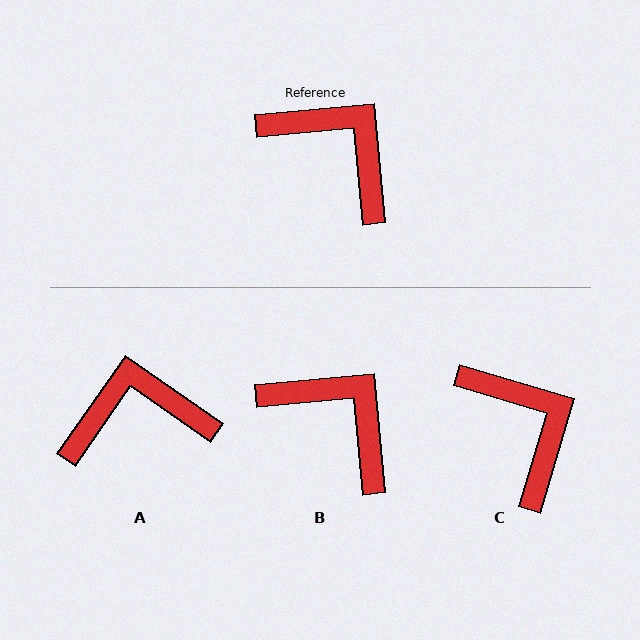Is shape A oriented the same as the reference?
No, it is off by about 50 degrees.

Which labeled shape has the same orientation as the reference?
B.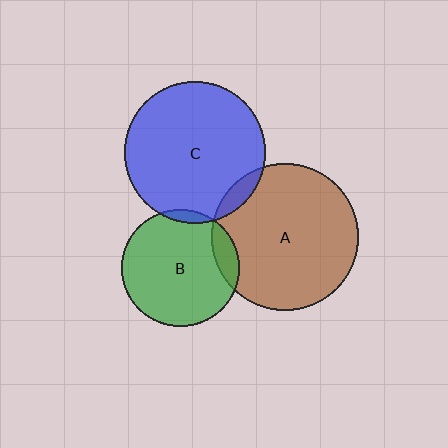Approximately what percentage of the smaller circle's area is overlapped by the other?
Approximately 5%.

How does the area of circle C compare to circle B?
Approximately 1.4 times.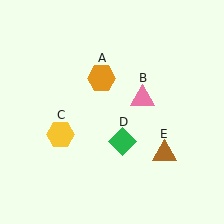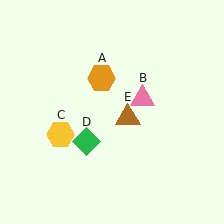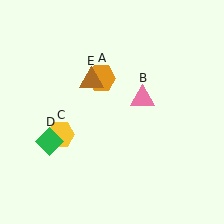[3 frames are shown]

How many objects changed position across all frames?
2 objects changed position: green diamond (object D), brown triangle (object E).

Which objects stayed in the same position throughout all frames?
Orange hexagon (object A) and pink triangle (object B) and yellow hexagon (object C) remained stationary.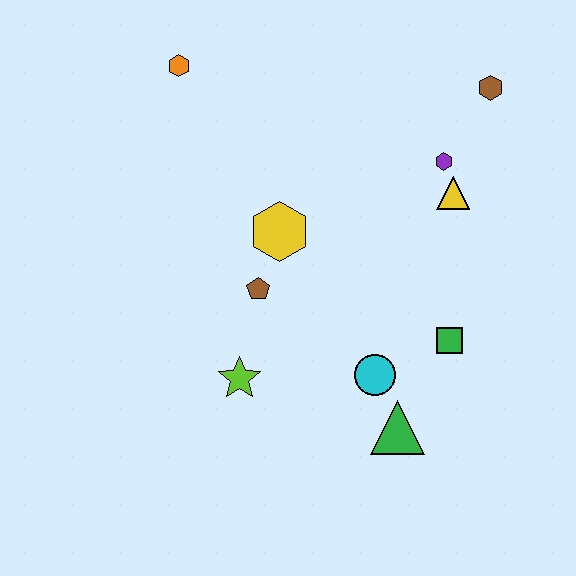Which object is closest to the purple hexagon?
The yellow triangle is closest to the purple hexagon.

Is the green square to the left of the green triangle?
No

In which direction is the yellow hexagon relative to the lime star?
The yellow hexagon is above the lime star.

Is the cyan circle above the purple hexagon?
No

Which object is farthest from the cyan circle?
The orange hexagon is farthest from the cyan circle.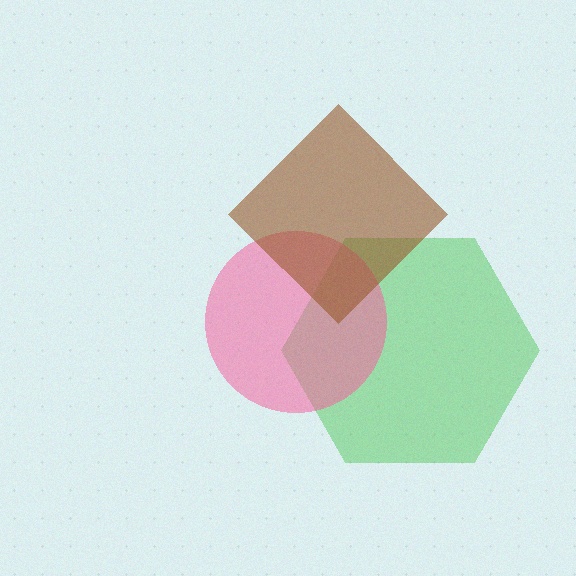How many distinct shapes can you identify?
There are 3 distinct shapes: a green hexagon, a pink circle, a brown diamond.